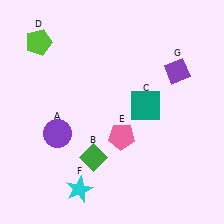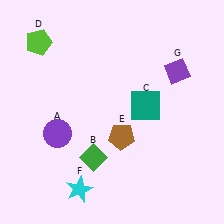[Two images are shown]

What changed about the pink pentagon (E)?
In Image 1, E is pink. In Image 2, it changed to brown.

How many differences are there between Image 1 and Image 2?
There is 1 difference between the two images.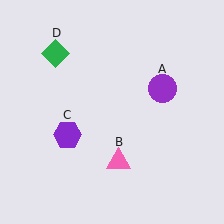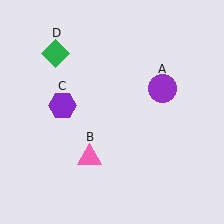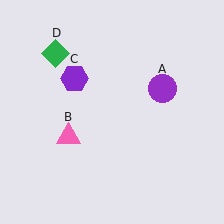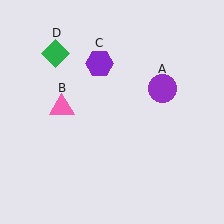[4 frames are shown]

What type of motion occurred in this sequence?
The pink triangle (object B), purple hexagon (object C) rotated clockwise around the center of the scene.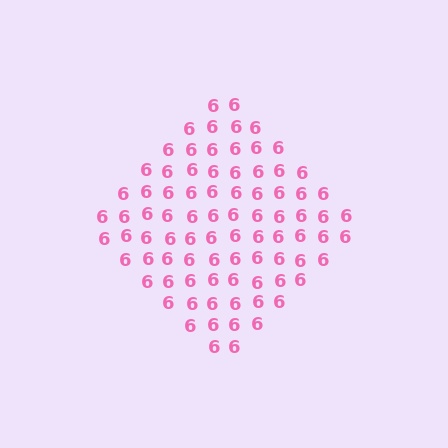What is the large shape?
The large shape is a diamond.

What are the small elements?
The small elements are digit 6's.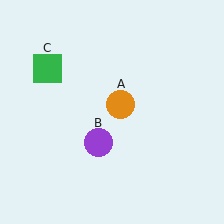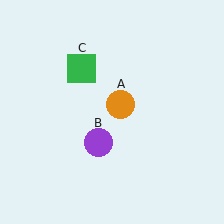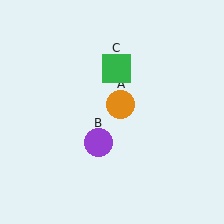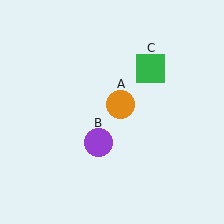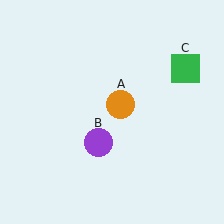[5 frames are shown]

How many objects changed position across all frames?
1 object changed position: green square (object C).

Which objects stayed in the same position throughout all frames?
Orange circle (object A) and purple circle (object B) remained stationary.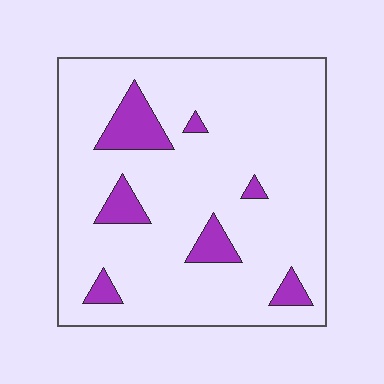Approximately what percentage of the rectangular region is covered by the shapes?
Approximately 10%.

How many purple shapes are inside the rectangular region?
7.